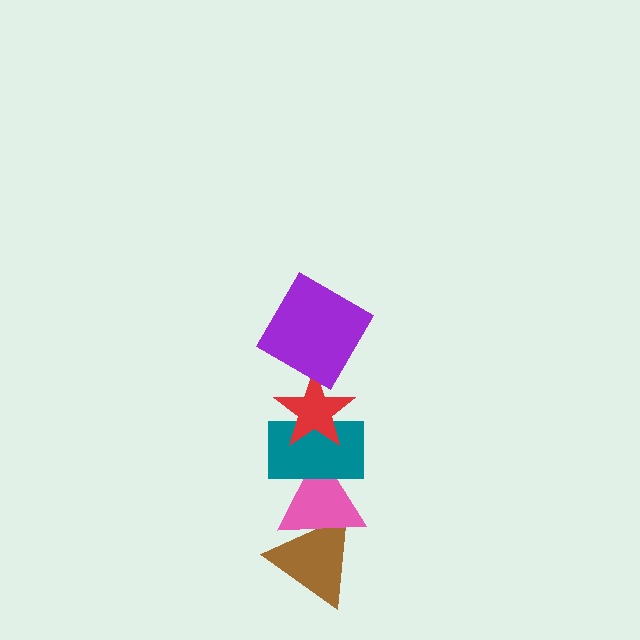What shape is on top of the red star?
The purple diamond is on top of the red star.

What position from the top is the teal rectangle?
The teal rectangle is 3rd from the top.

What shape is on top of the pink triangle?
The teal rectangle is on top of the pink triangle.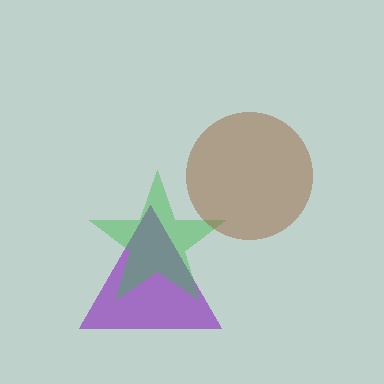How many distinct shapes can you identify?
There are 3 distinct shapes: a purple triangle, a green star, a brown circle.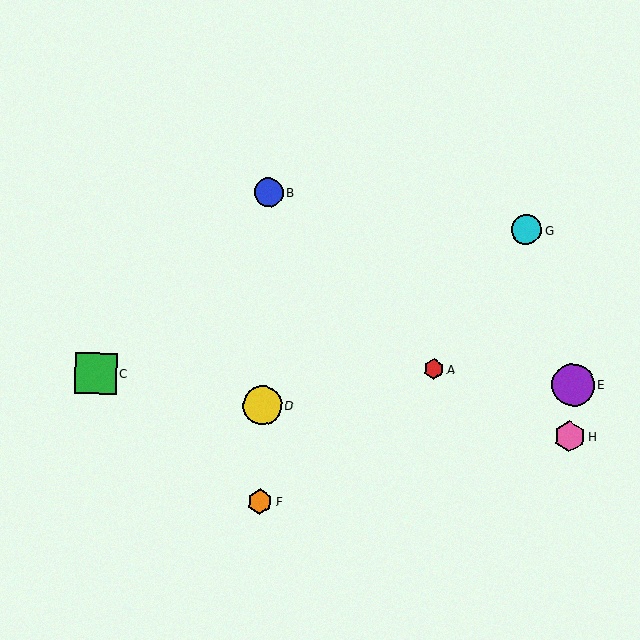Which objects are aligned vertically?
Objects B, D, F are aligned vertically.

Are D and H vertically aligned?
No, D is at x≈262 and H is at x≈570.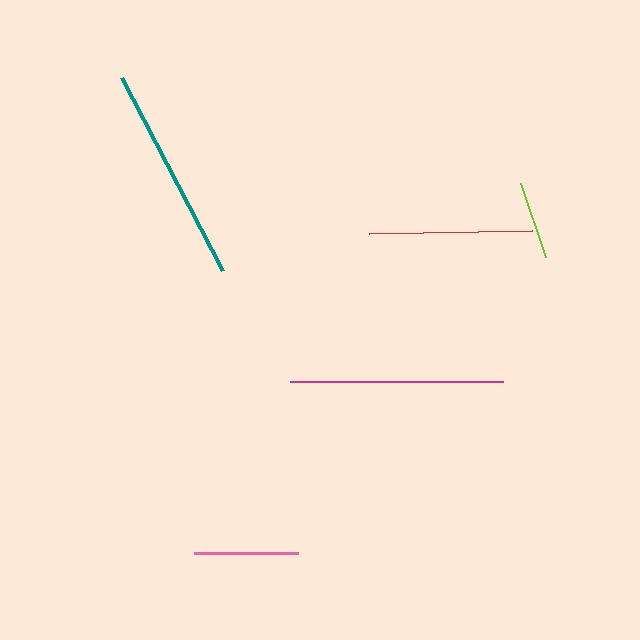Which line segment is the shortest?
The lime line is the shortest at approximately 79 pixels.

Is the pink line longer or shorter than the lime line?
The pink line is longer than the lime line.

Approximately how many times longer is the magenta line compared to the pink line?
The magenta line is approximately 2.0 times the length of the pink line.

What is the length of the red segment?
The red segment is approximately 163 pixels long.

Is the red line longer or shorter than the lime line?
The red line is longer than the lime line.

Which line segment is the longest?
The teal line is the longest at approximately 218 pixels.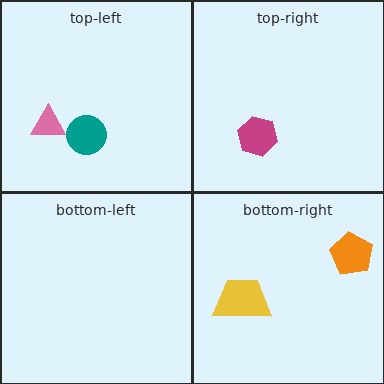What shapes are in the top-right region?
The magenta hexagon.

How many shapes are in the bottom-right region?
2.